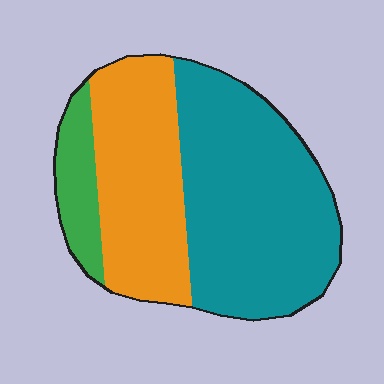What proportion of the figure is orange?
Orange covers roughly 35% of the figure.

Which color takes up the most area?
Teal, at roughly 55%.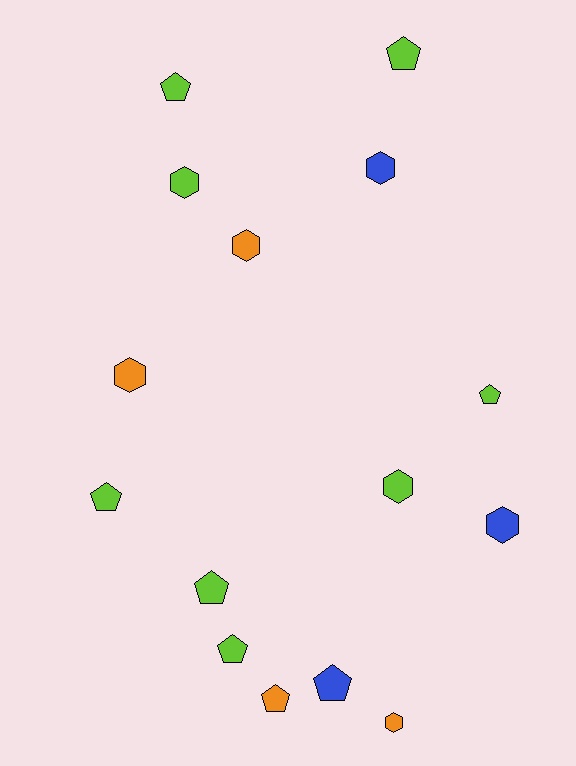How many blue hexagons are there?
There are 2 blue hexagons.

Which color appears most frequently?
Lime, with 8 objects.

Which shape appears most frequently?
Pentagon, with 8 objects.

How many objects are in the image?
There are 15 objects.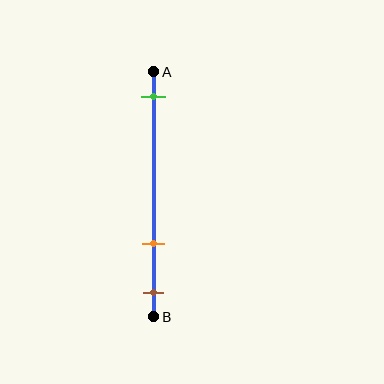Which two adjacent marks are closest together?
The orange and brown marks are the closest adjacent pair.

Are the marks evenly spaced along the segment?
No, the marks are not evenly spaced.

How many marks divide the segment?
There are 3 marks dividing the segment.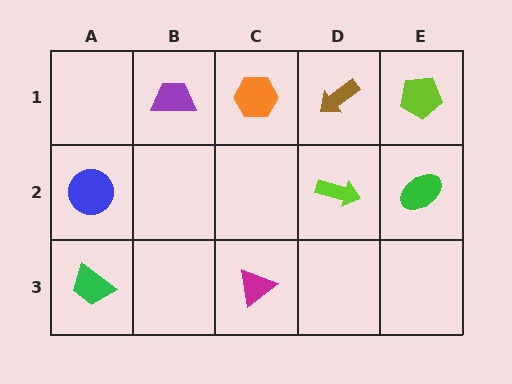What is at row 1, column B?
A purple trapezoid.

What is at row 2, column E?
A green ellipse.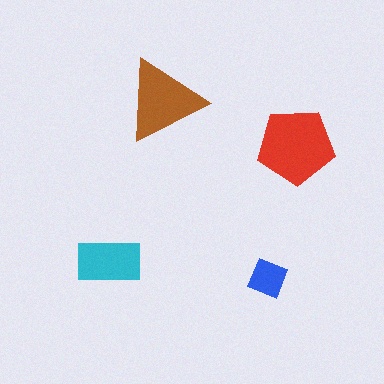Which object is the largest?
The red pentagon.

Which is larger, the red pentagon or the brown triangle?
The red pentagon.